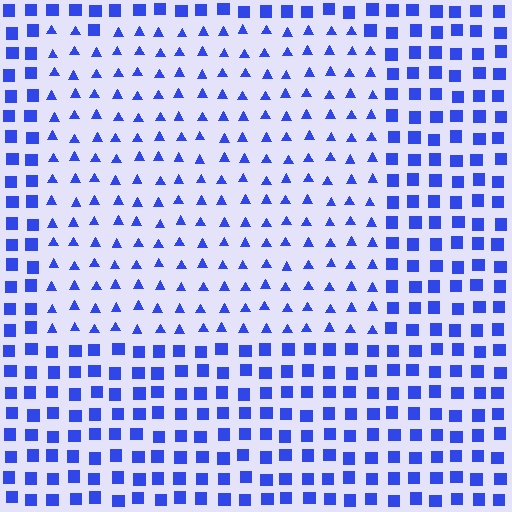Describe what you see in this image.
The image is filled with small blue elements arranged in a uniform grid. A rectangle-shaped region contains triangles, while the surrounding area contains squares. The boundary is defined purely by the change in element shape.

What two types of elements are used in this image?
The image uses triangles inside the rectangle region and squares outside it.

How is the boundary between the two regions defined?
The boundary is defined by a change in element shape: triangles inside vs. squares outside. All elements share the same color and spacing.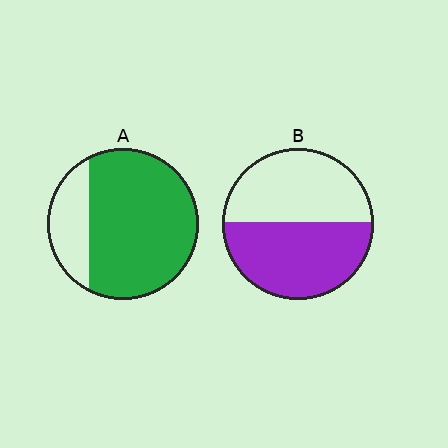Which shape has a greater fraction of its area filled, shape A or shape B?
Shape A.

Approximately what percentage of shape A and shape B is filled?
A is approximately 80% and B is approximately 50%.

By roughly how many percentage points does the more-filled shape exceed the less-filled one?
By roughly 25 percentage points (A over B).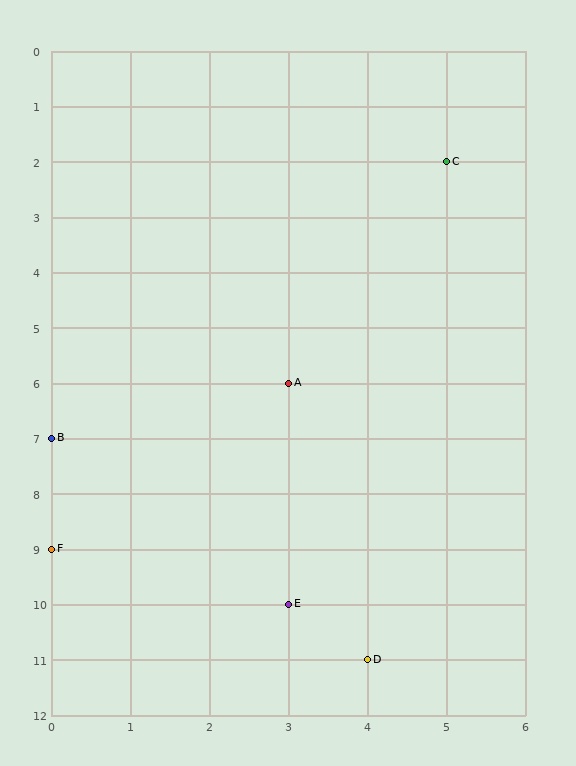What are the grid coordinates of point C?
Point C is at grid coordinates (5, 2).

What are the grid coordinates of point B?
Point B is at grid coordinates (0, 7).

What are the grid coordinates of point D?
Point D is at grid coordinates (4, 11).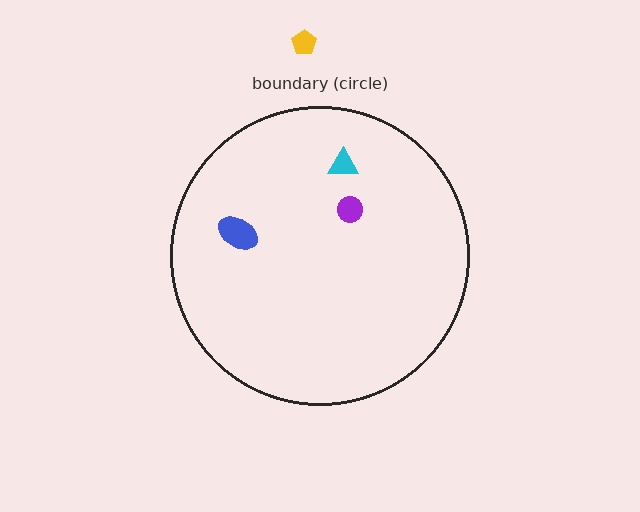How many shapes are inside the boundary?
3 inside, 1 outside.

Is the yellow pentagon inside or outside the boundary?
Outside.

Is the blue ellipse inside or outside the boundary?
Inside.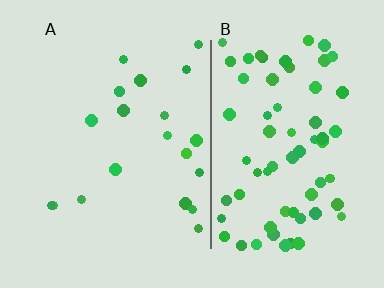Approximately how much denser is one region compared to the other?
Approximately 3.5× — region B over region A.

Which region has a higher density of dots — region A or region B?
B (the right).